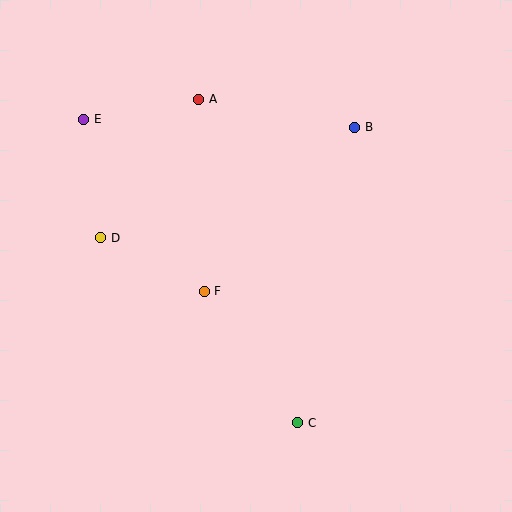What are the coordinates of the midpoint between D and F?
The midpoint between D and F is at (152, 264).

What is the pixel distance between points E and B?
The distance between E and B is 271 pixels.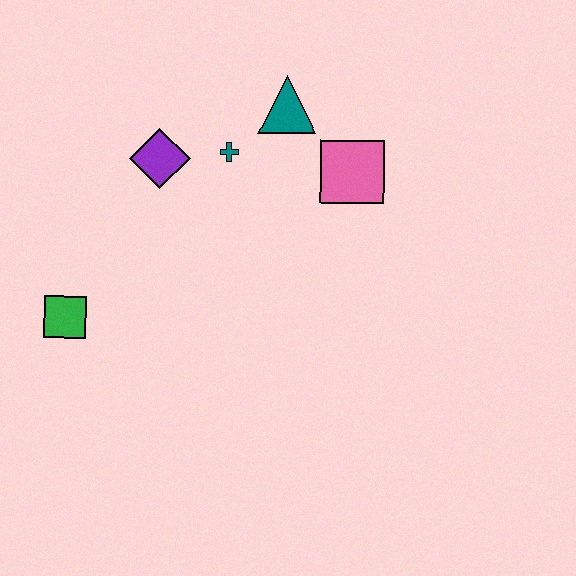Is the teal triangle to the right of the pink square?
No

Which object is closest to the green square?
The purple diamond is closest to the green square.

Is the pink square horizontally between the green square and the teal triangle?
No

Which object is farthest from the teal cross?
The green square is farthest from the teal cross.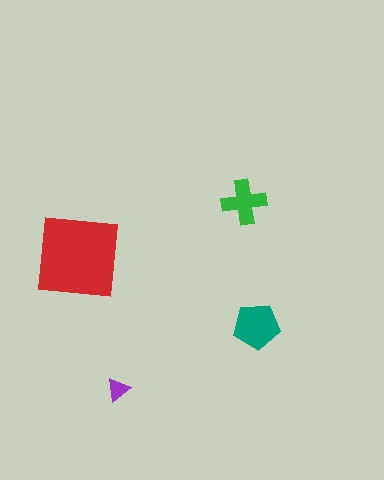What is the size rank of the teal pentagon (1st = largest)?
2nd.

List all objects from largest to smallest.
The red square, the teal pentagon, the green cross, the purple triangle.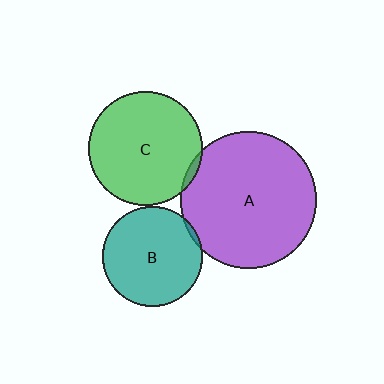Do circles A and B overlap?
Yes.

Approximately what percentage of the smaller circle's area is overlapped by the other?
Approximately 5%.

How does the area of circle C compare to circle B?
Approximately 1.3 times.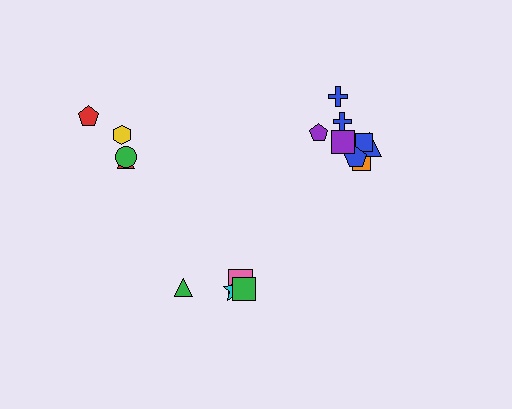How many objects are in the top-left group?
There are 4 objects.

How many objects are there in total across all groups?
There are 16 objects.